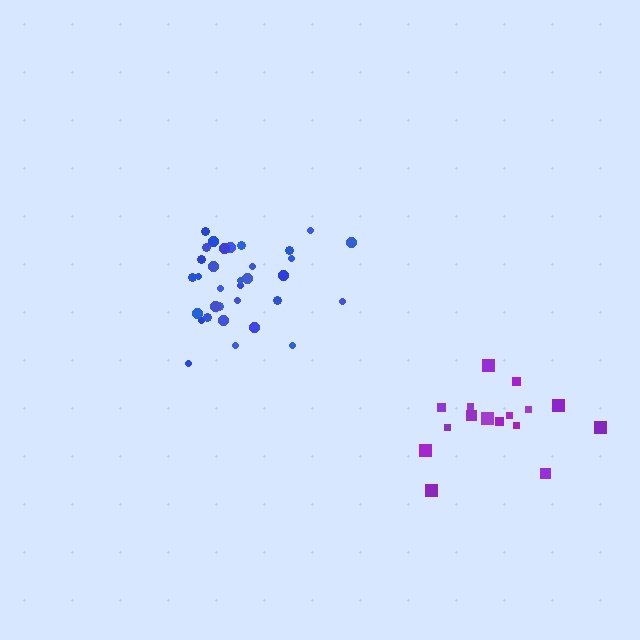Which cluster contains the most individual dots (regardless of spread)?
Blue (33).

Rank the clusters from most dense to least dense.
blue, purple.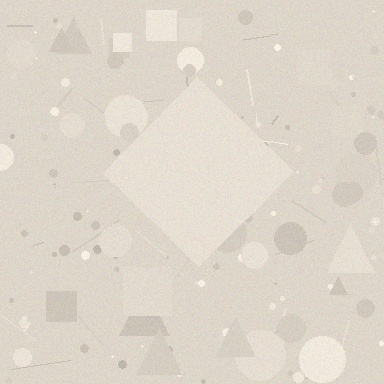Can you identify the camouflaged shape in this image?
The camouflaged shape is a diamond.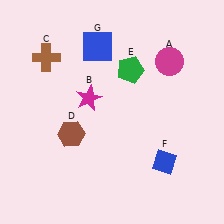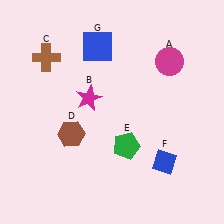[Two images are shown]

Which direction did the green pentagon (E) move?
The green pentagon (E) moved down.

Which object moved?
The green pentagon (E) moved down.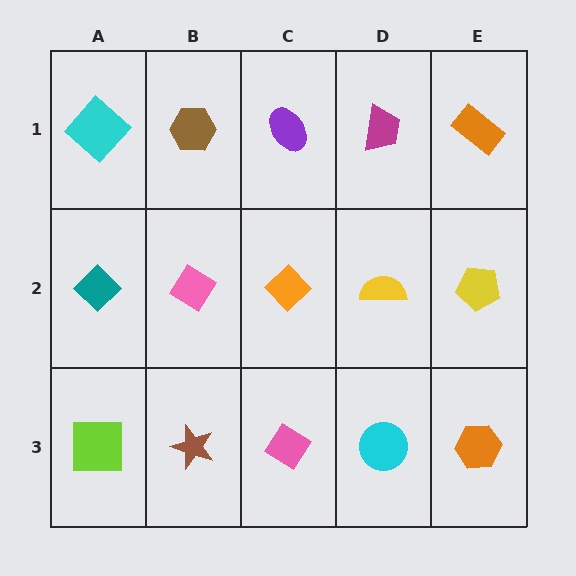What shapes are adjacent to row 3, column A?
A teal diamond (row 2, column A), a brown star (row 3, column B).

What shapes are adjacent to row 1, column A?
A teal diamond (row 2, column A), a brown hexagon (row 1, column B).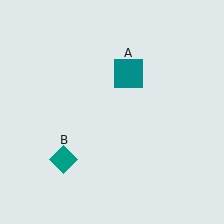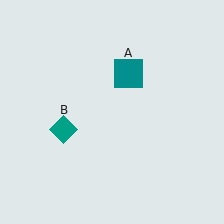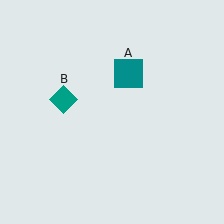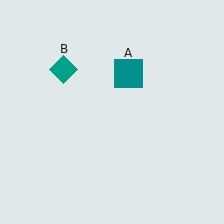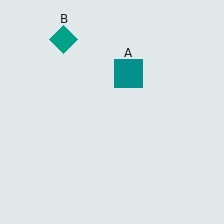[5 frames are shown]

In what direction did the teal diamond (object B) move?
The teal diamond (object B) moved up.